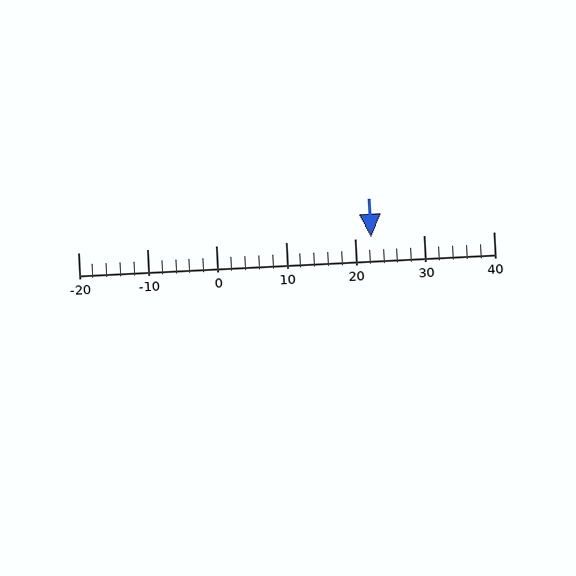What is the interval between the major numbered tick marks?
The major tick marks are spaced 10 units apart.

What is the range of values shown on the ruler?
The ruler shows values from -20 to 40.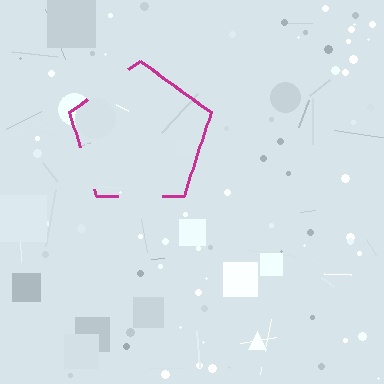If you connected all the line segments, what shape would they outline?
They would outline a pentagon.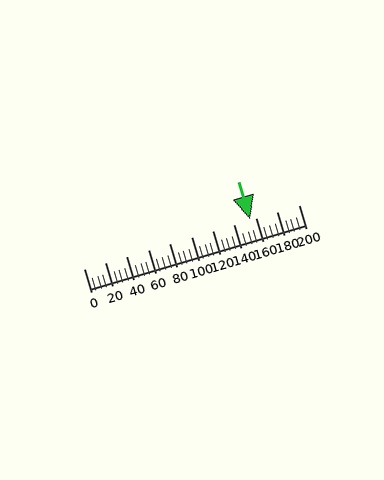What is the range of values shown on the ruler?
The ruler shows values from 0 to 200.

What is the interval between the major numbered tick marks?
The major tick marks are spaced 20 units apart.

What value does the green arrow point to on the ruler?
The green arrow points to approximately 155.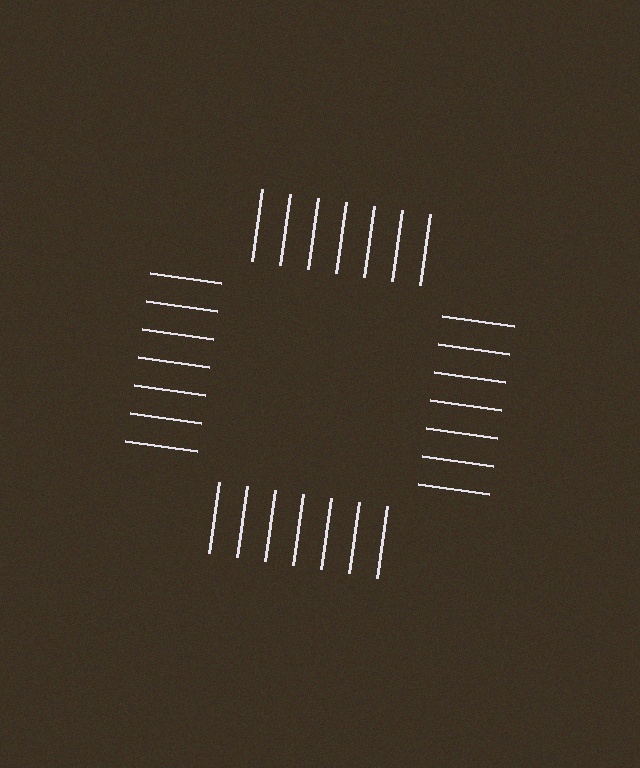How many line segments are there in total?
28 — 7 along each of the 4 edges.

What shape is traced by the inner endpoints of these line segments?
An illusory square — the line segments terminate on its edges but no continuous stroke is drawn.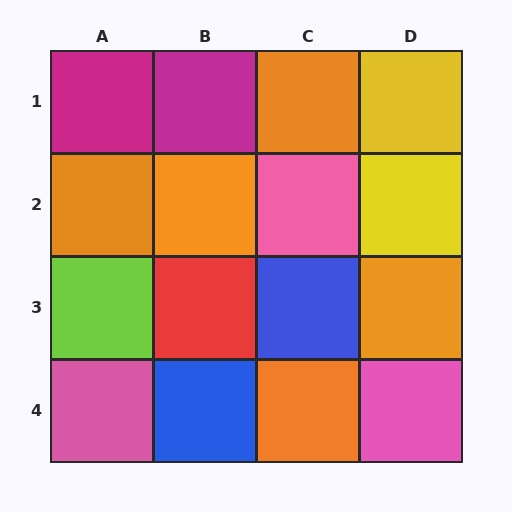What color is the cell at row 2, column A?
Orange.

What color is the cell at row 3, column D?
Orange.